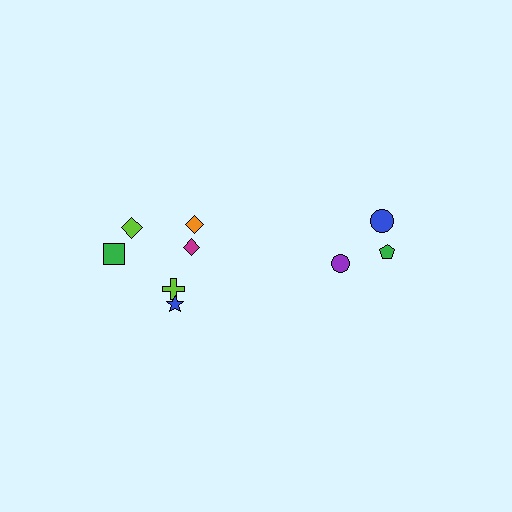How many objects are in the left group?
There are 6 objects.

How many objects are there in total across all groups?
There are 9 objects.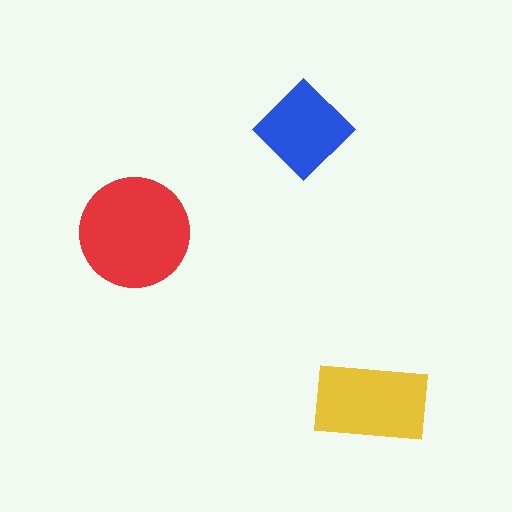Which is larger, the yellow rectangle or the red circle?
The red circle.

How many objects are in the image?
There are 3 objects in the image.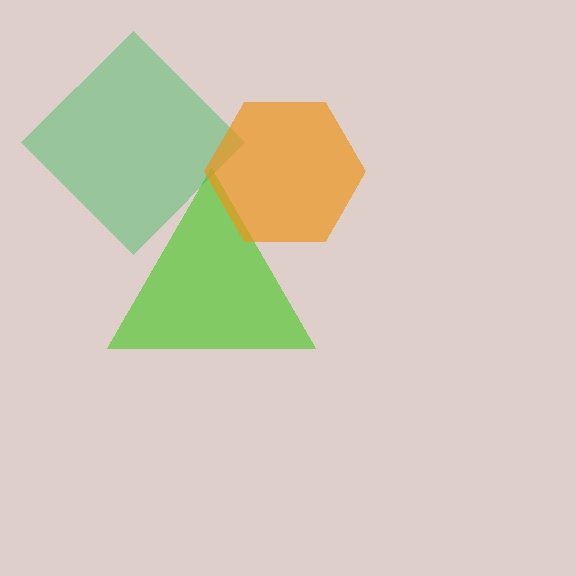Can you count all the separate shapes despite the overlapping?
Yes, there are 3 separate shapes.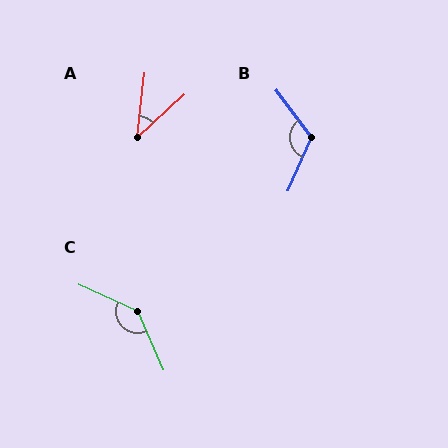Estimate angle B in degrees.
Approximately 120 degrees.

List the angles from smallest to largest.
A (41°), B (120°), C (138°).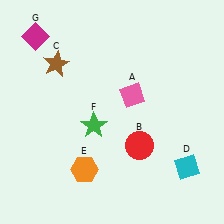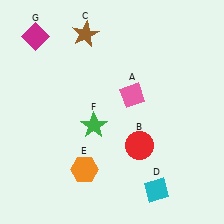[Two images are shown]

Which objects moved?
The objects that moved are: the brown star (C), the cyan diamond (D).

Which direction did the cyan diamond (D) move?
The cyan diamond (D) moved left.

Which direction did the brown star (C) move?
The brown star (C) moved up.